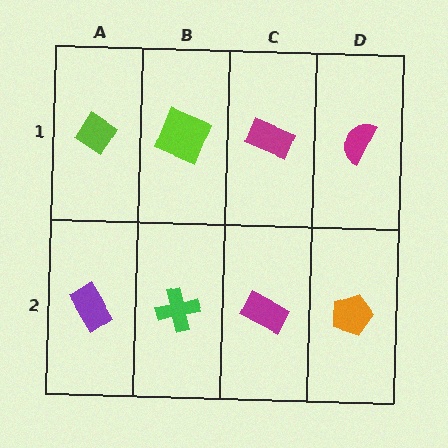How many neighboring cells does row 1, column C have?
3.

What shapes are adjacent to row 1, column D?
An orange pentagon (row 2, column D), a magenta rectangle (row 1, column C).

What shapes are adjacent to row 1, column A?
A purple rectangle (row 2, column A), a lime square (row 1, column B).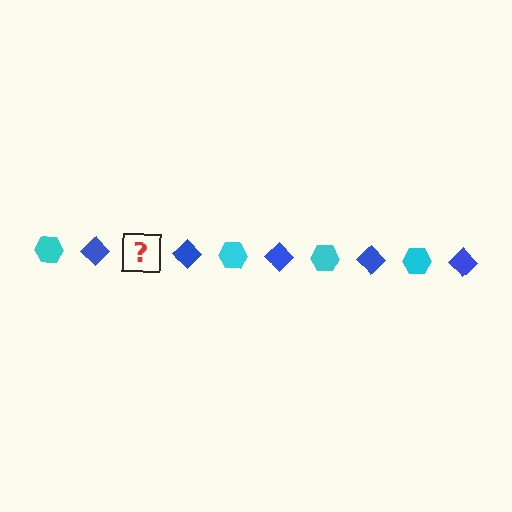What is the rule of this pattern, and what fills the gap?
The rule is that the pattern alternates between cyan hexagon and blue diamond. The gap should be filled with a cyan hexagon.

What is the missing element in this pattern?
The missing element is a cyan hexagon.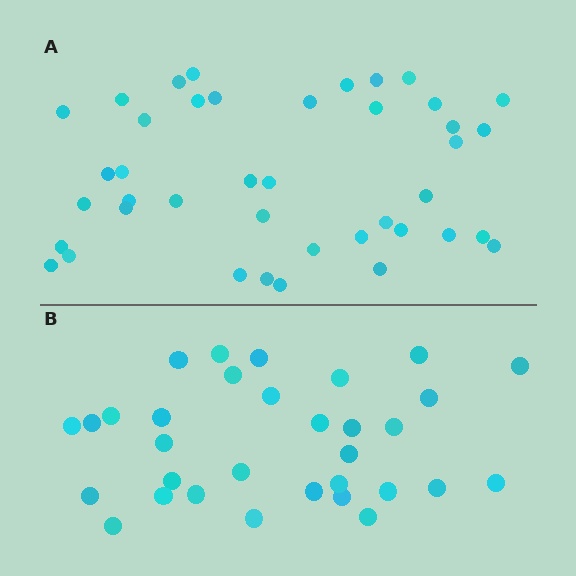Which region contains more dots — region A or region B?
Region A (the top region) has more dots.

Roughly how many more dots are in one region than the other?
Region A has roughly 8 or so more dots than region B.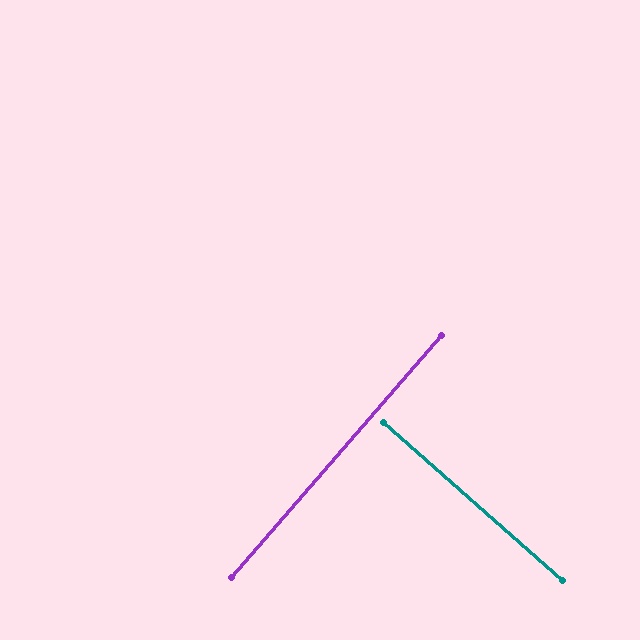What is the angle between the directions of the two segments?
Approximately 90 degrees.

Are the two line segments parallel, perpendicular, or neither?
Perpendicular — they meet at approximately 90°.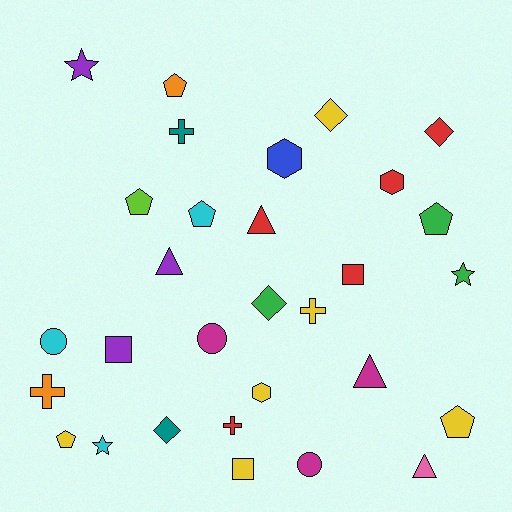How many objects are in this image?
There are 30 objects.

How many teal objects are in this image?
There are 2 teal objects.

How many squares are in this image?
There are 3 squares.